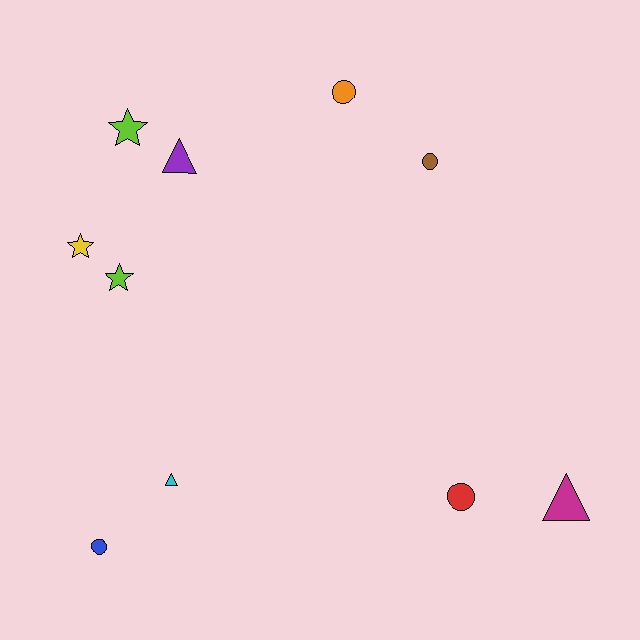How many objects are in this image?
There are 10 objects.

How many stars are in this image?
There are 3 stars.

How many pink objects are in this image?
There are no pink objects.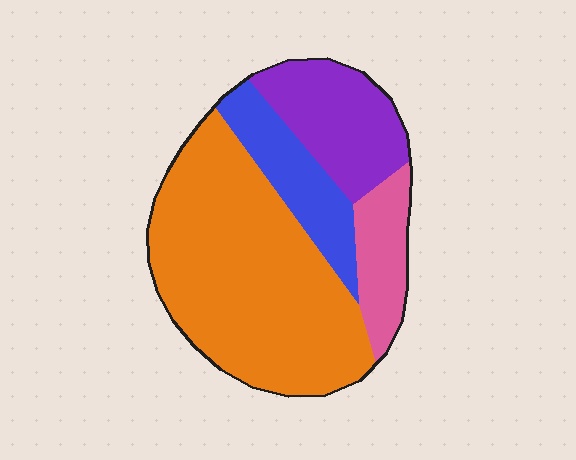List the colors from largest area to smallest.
From largest to smallest: orange, purple, blue, pink.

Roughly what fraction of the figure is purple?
Purple takes up about one fifth (1/5) of the figure.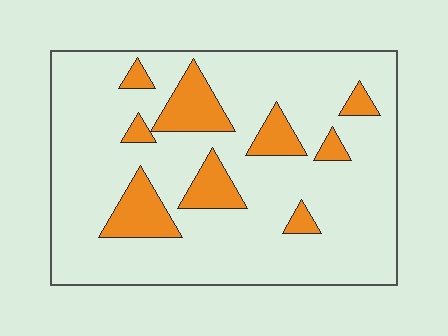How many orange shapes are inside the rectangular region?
9.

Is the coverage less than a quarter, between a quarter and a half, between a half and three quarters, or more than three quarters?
Less than a quarter.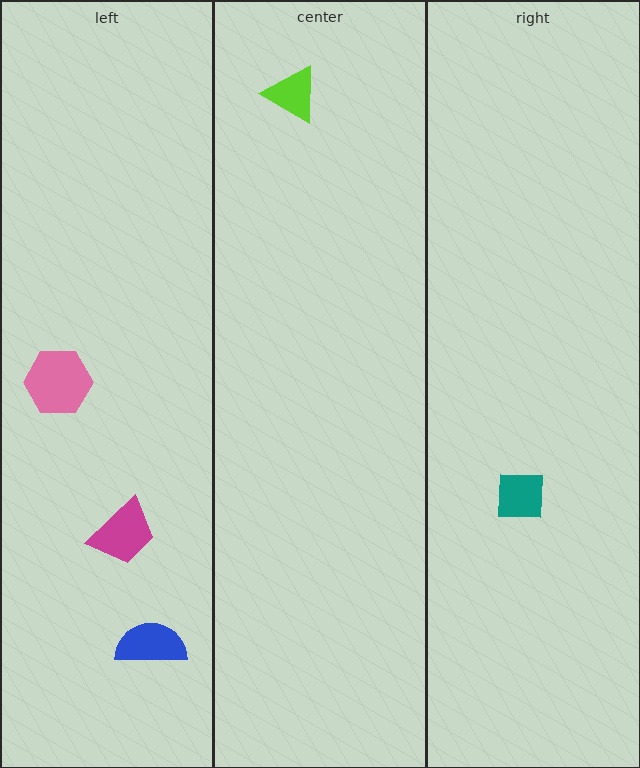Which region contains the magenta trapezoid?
The left region.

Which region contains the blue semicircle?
The left region.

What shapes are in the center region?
The lime triangle.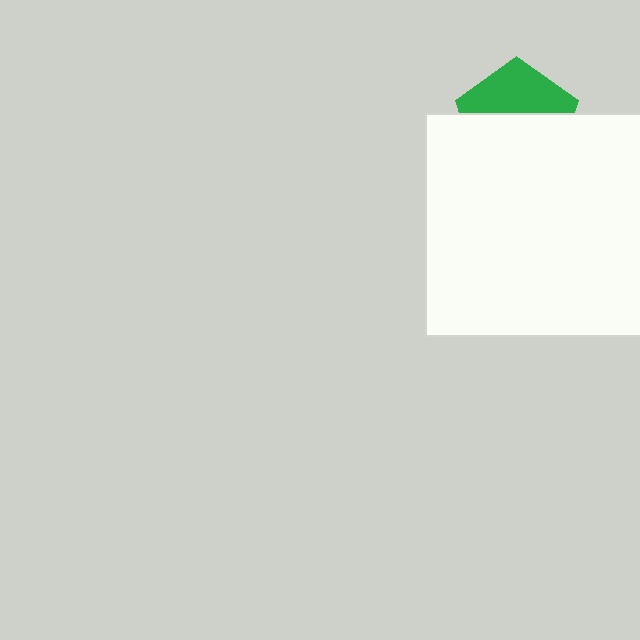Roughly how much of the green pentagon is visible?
A small part of it is visible (roughly 43%).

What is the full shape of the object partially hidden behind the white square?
The partially hidden object is a green pentagon.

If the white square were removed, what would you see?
You would see the complete green pentagon.